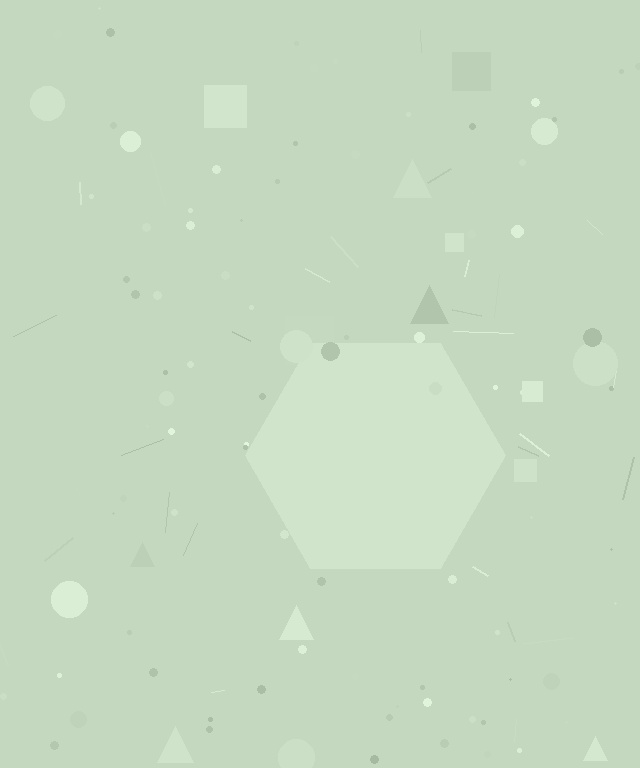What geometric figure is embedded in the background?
A hexagon is embedded in the background.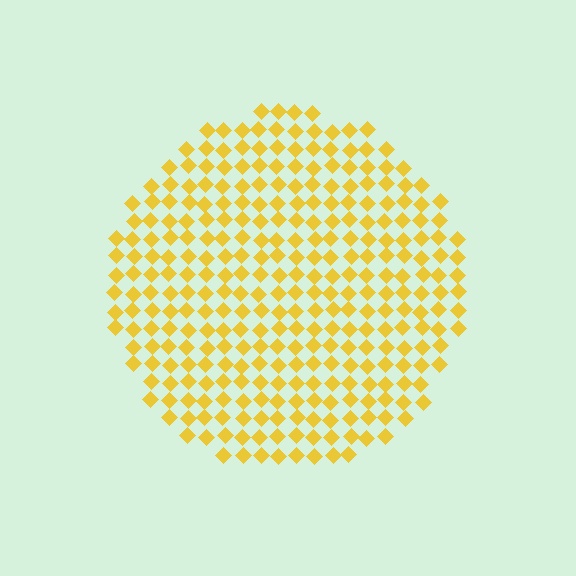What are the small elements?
The small elements are diamonds.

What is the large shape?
The large shape is a circle.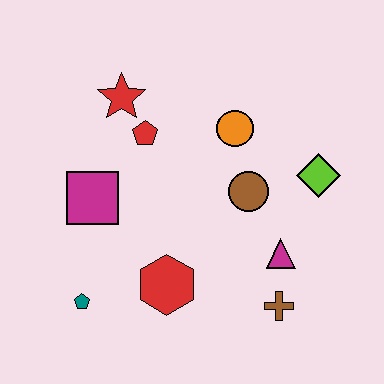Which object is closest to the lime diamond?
The brown circle is closest to the lime diamond.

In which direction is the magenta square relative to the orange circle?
The magenta square is to the left of the orange circle.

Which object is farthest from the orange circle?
The teal pentagon is farthest from the orange circle.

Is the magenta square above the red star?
No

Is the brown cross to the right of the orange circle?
Yes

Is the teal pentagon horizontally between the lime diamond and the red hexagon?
No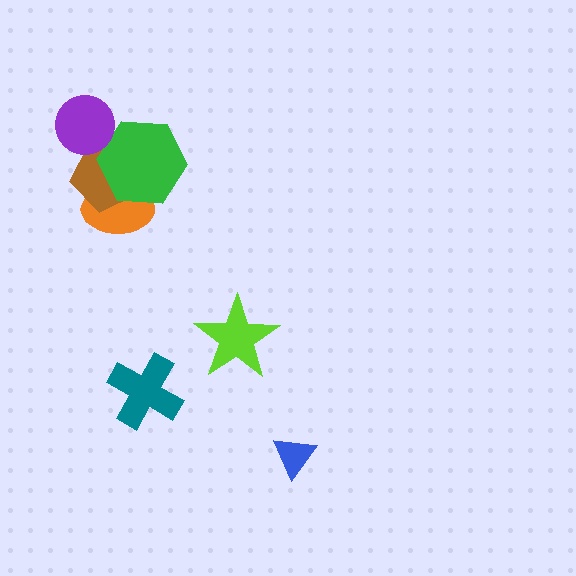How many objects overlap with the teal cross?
0 objects overlap with the teal cross.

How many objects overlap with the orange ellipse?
2 objects overlap with the orange ellipse.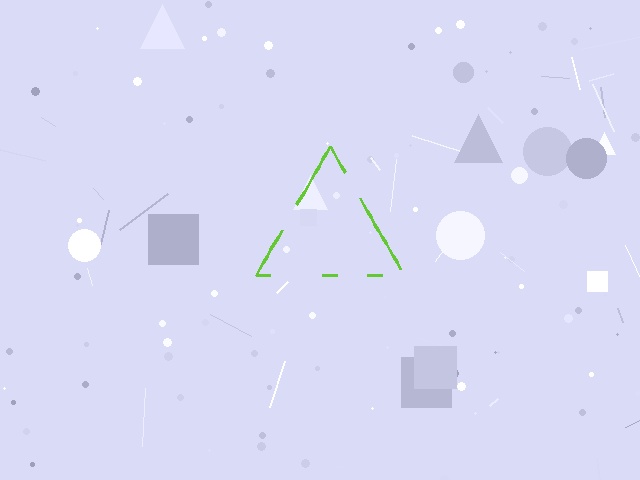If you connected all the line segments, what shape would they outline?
They would outline a triangle.